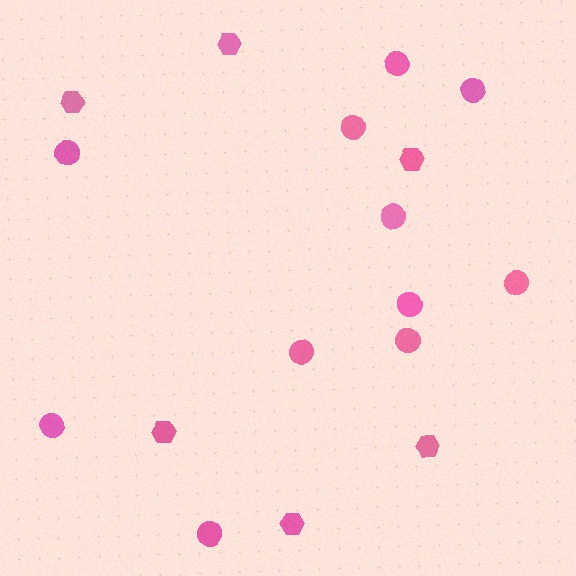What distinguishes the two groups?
There are 2 groups: one group of circles (11) and one group of hexagons (6).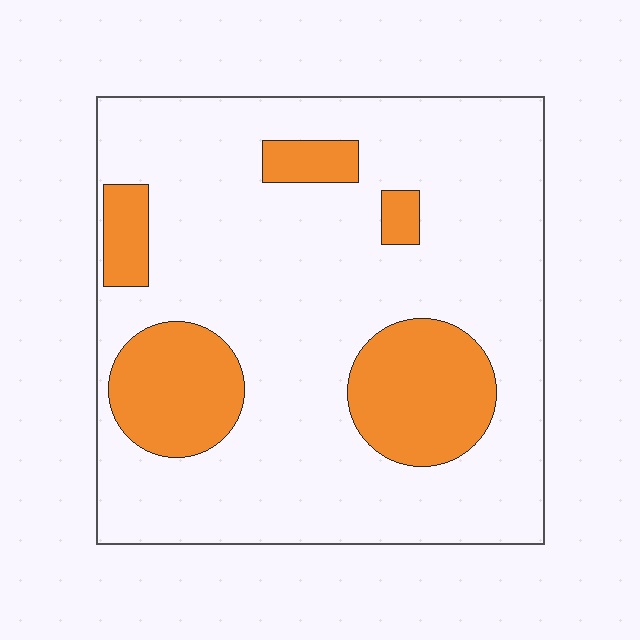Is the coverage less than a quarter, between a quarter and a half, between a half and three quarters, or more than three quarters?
Less than a quarter.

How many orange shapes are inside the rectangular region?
5.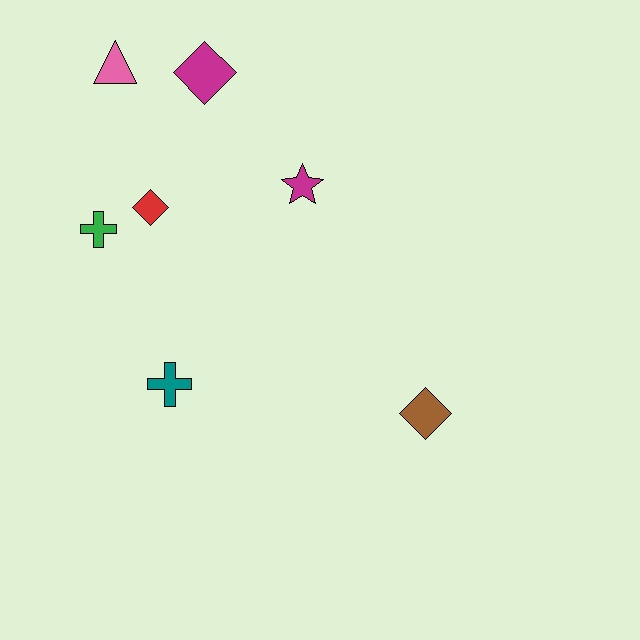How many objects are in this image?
There are 7 objects.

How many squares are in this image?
There are no squares.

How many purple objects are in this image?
There are no purple objects.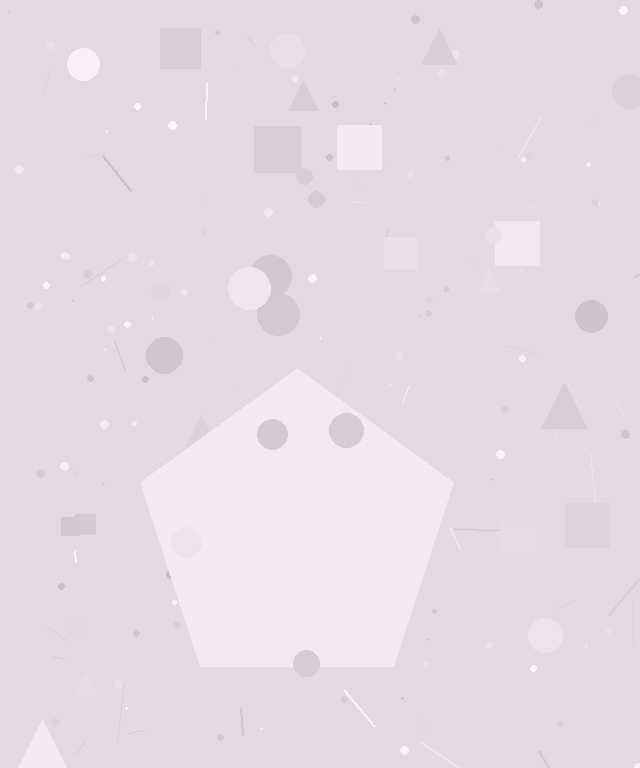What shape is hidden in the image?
A pentagon is hidden in the image.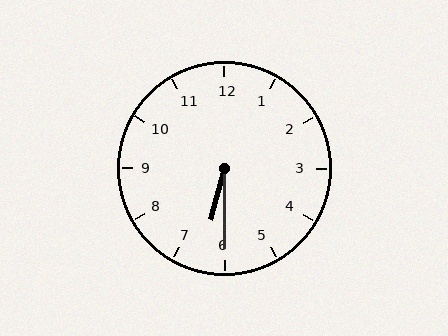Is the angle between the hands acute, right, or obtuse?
It is acute.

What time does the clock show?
6:30.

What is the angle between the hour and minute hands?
Approximately 15 degrees.